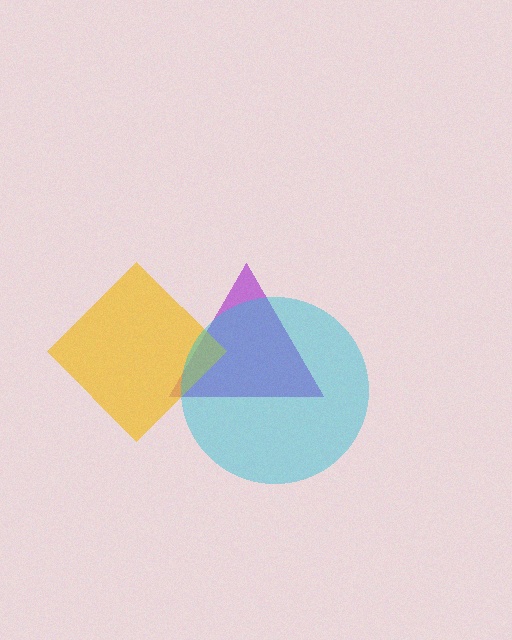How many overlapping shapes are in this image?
There are 3 overlapping shapes in the image.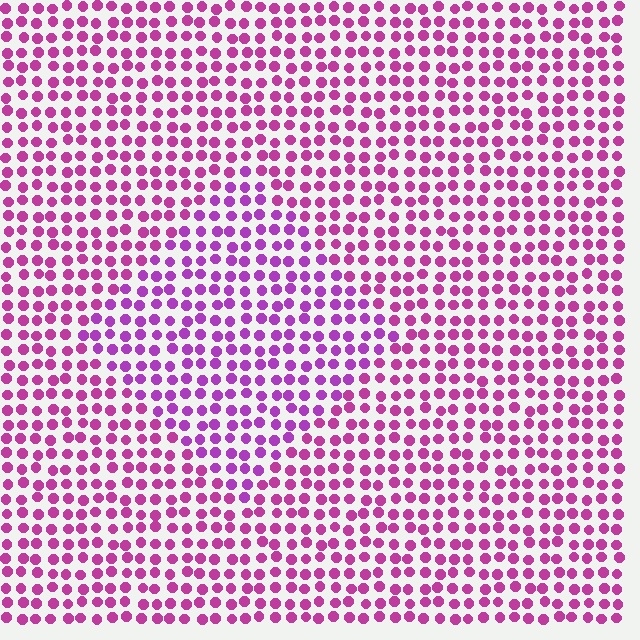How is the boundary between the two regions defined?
The boundary is defined purely by a slight shift in hue (about 24 degrees). Spacing, size, and orientation are identical on both sides.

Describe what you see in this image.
The image is filled with small magenta elements in a uniform arrangement. A diamond-shaped region is visible where the elements are tinted to a slightly different hue, forming a subtle color boundary.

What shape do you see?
I see a diamond.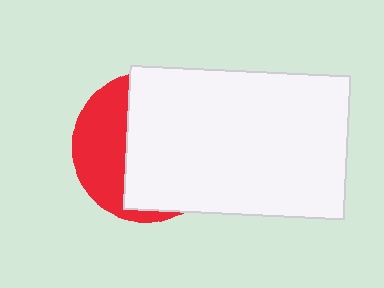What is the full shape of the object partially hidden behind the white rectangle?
The partially hidden object is a red circle.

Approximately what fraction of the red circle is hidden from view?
Roughly 65% of the red circle is hidden behind the white rectangle.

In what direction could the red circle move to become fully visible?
The red circle could move left. That would shift it out from behind the white rectangle entirely.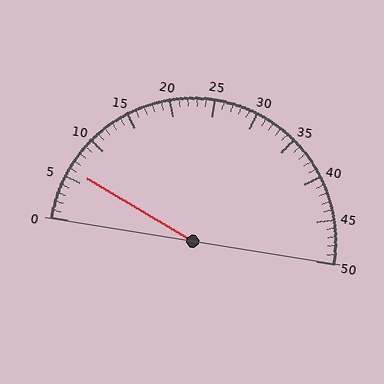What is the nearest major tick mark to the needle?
The nearest major tick mark is 5.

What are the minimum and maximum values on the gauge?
The gauge ranges from 0 to 50.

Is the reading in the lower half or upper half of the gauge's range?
The reading is in the lower half of the range (0 to 50).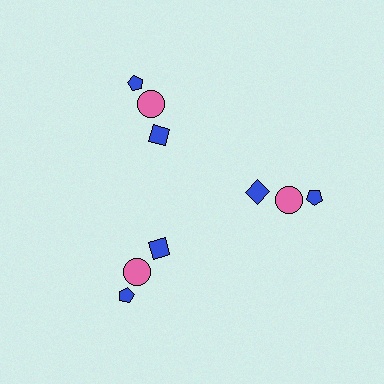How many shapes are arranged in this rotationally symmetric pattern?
There are 9 shapes, arranged in 3 groups of 3.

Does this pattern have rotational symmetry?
Yes, this pattern has 3-fold rotational symmetry. It looks the same after rotating 120 degrees around the center.